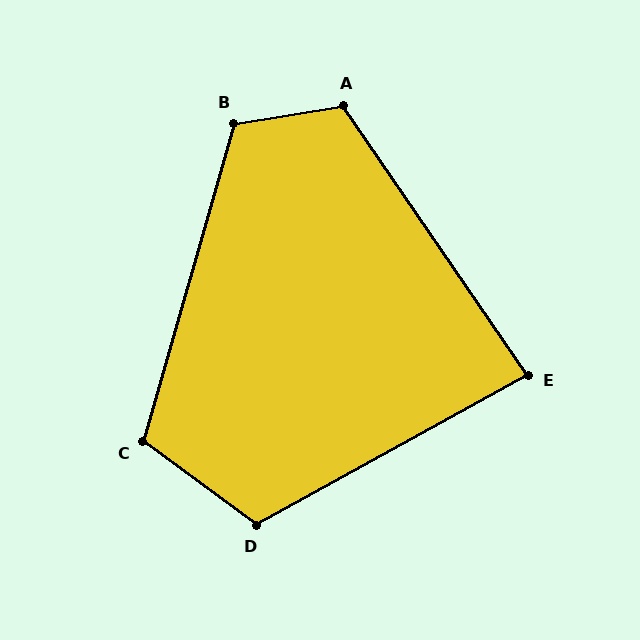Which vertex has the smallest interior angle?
E, at approximately 85 degrees.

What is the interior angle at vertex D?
Approximately 115 degrees (obtuse).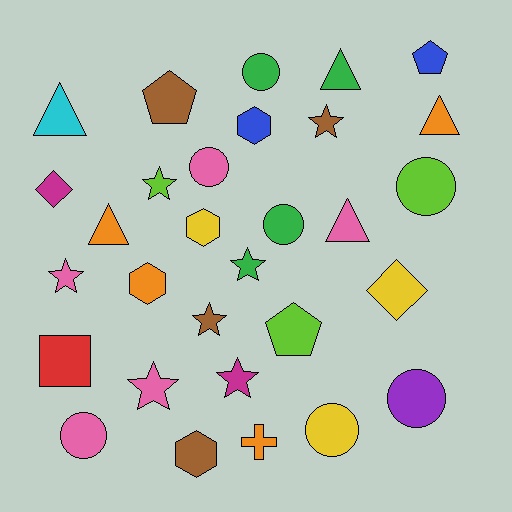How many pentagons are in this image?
There are 3 pentagons.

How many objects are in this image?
There are 30 objects.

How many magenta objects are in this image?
There are 2 magenta objects.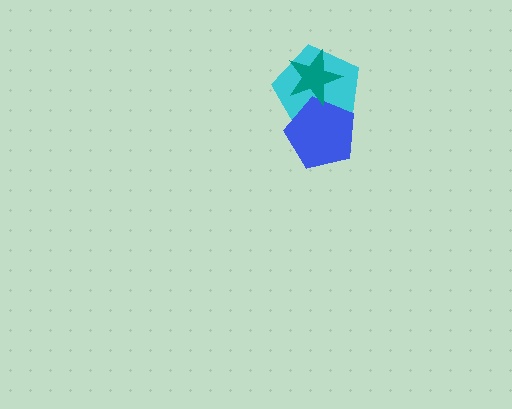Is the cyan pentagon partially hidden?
Yes, it is partially covered by another shape.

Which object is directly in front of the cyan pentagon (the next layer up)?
The blue pentagon is directly in front of the cyan pentagon.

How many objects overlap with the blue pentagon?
2 objects overlap with the blue pentagon.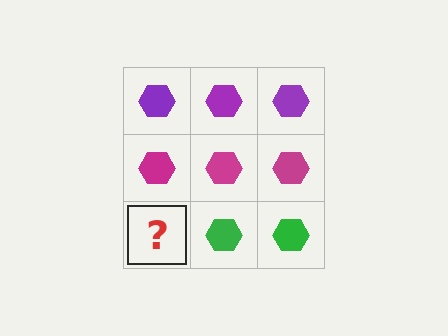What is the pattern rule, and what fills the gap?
The rule is that each row has a consistent color. The gap should be filled with a green hexagon.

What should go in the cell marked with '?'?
The missing cell should contain a green hexagon.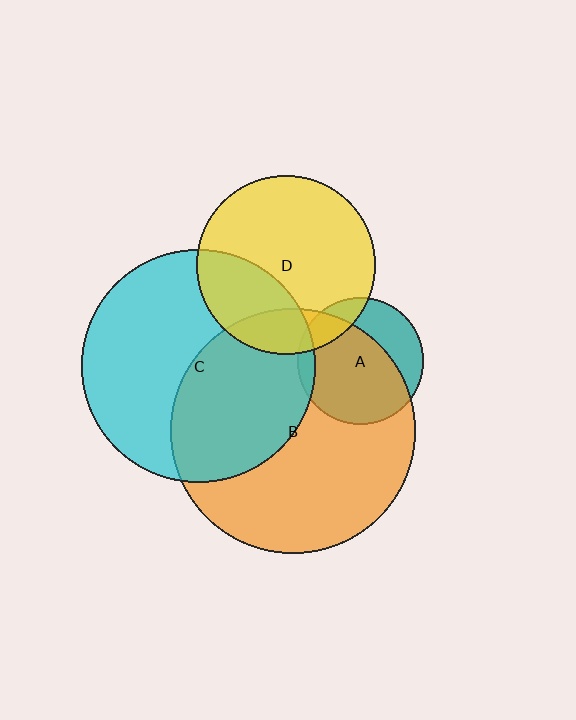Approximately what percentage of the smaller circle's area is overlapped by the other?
Approximately 15%.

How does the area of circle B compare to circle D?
Approximately 1.9 times.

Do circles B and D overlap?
Yes.